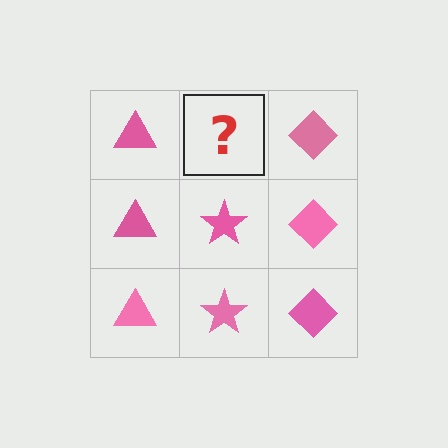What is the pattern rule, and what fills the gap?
The rule is that each column has a consistent shape. The gap should be filled with a pink star.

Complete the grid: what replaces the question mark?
The question mark should be replaced with a pink star.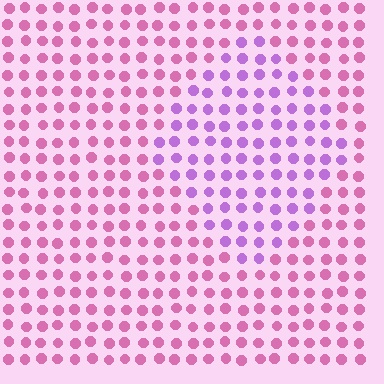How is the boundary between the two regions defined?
The boundary is defined purely by a slight shift in hue (about 38 degrees). Spacing, size, and orientation are identical on both sides.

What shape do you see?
I see a diamond.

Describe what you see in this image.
The image is filled with small pink elements in a uniform arrangement. A diamond-shaped region is visible where the elements are tinted to a slightly different hue, forming a subtle color boundary.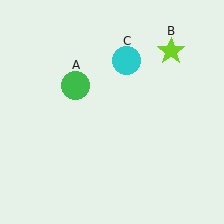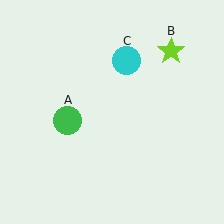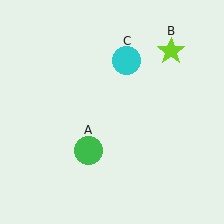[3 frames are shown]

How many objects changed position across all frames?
1 object changed position: green circle (object A).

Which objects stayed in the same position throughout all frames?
Lime star (object B) and cyan circle (object C) remained stationary.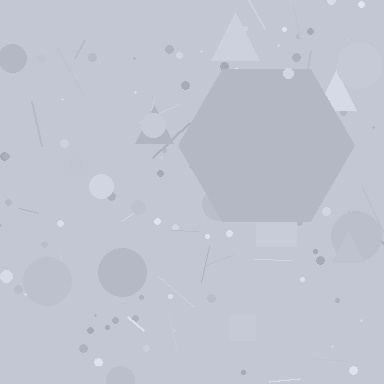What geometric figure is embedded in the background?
A hexagon is embedded in the background.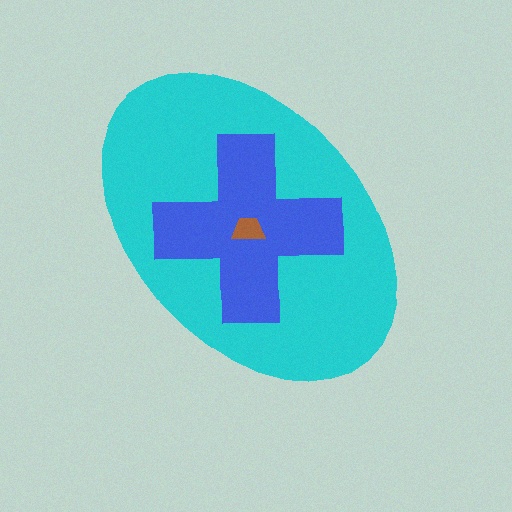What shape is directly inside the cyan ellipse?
The blue cross.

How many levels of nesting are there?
3.